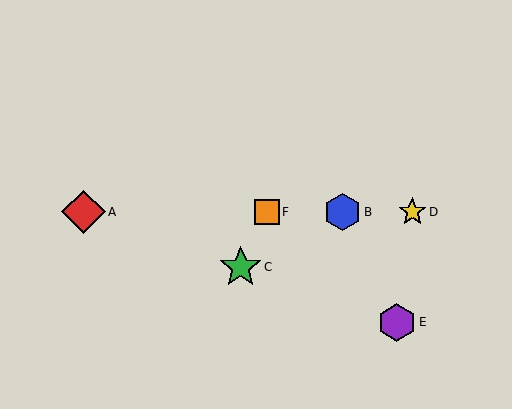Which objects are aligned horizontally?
Objects A, B, D, F are aligned horizontally.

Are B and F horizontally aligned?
Yes, both are at y≈212.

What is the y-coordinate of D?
Object D is at y≈212.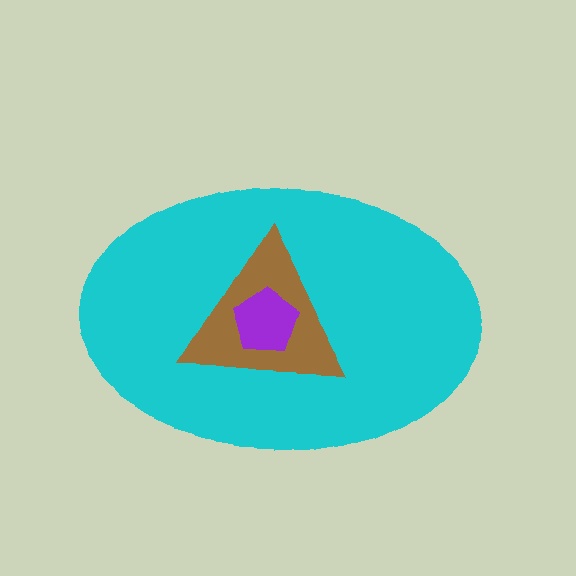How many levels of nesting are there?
3.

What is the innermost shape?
The purple pentagon.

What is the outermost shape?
The cyan ellipse.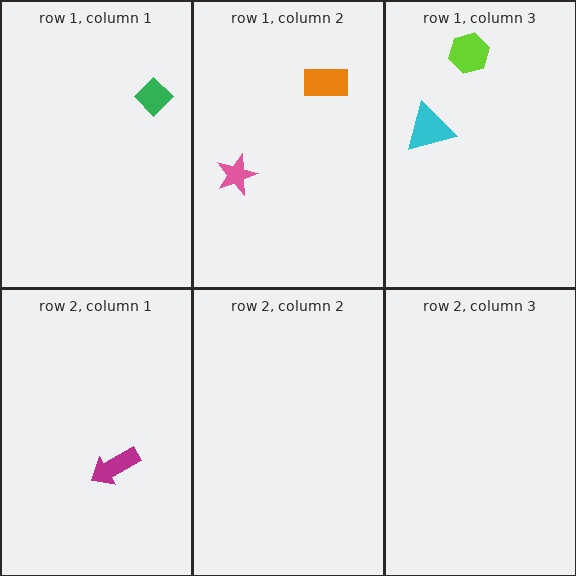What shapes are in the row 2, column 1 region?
The magenta arrow.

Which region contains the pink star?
The row 1, column 2 region.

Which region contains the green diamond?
The row 1, column 1 region.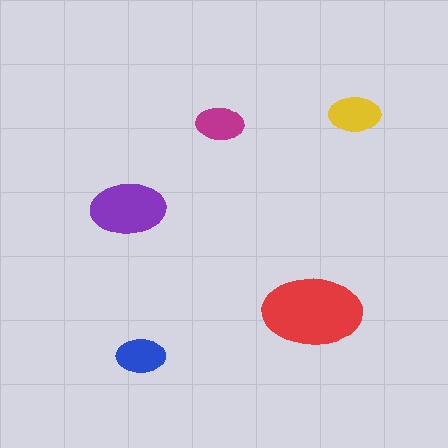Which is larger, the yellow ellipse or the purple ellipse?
The purple one.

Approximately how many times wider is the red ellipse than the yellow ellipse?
About 2 times wider.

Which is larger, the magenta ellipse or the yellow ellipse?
The yellow one.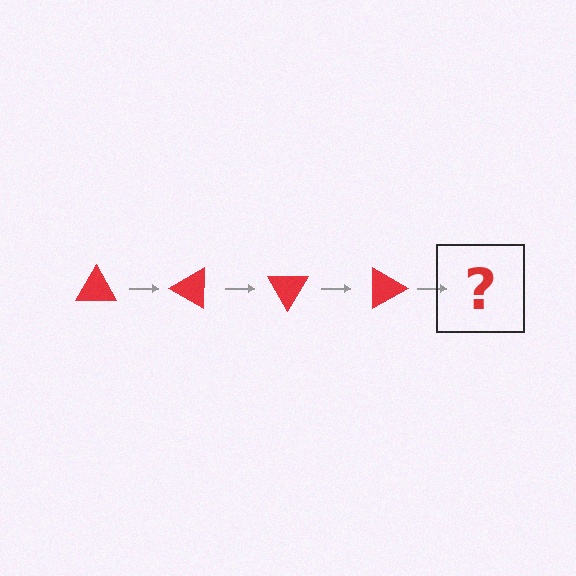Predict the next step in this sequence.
The next step is a red triangle rotated 120 degrees.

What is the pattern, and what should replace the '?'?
The pattern is that the triangle rotates 30 degrees each step. The '?' should be a red triangle rotated 120 degrees.